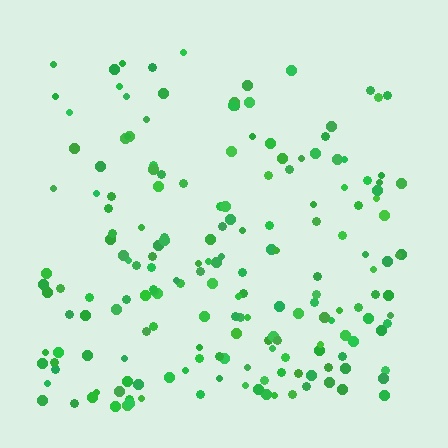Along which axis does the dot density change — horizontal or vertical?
Vertical.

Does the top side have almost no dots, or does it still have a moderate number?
Still a moderate number, just noticeably fewer than the bottom.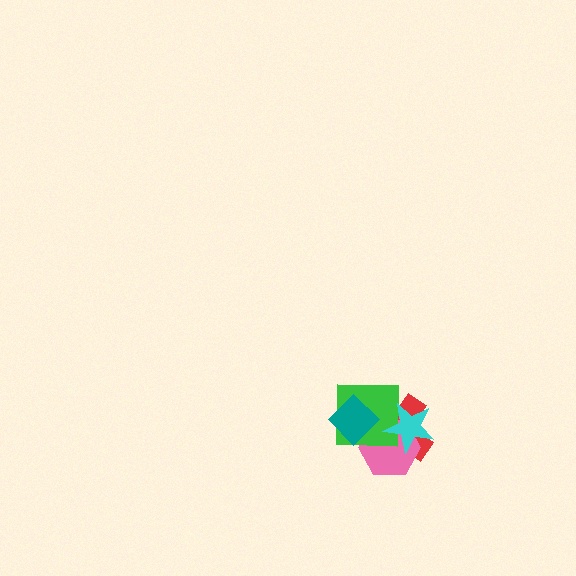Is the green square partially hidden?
Yes, it is partially covered by another shape.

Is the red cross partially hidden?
Yes, it is partially covered by another shape.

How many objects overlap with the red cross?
4 objects overlap with the red cross.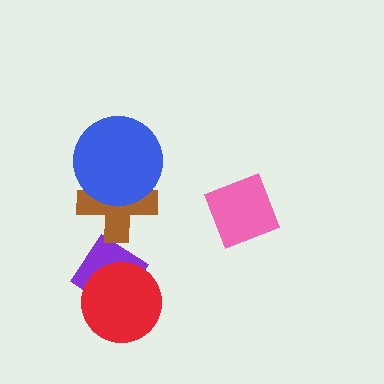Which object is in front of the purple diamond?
The red circle is in front of the purple diamond.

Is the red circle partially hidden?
No, no other shape covers it.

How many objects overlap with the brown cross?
1 object overlaps with the brown cross.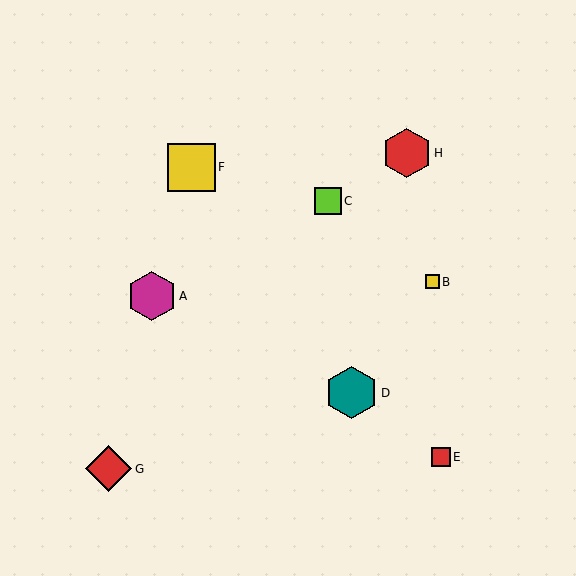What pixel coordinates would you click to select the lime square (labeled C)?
Click at (328, 201) to select the lime square C.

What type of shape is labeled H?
Shape H is a red hexagon.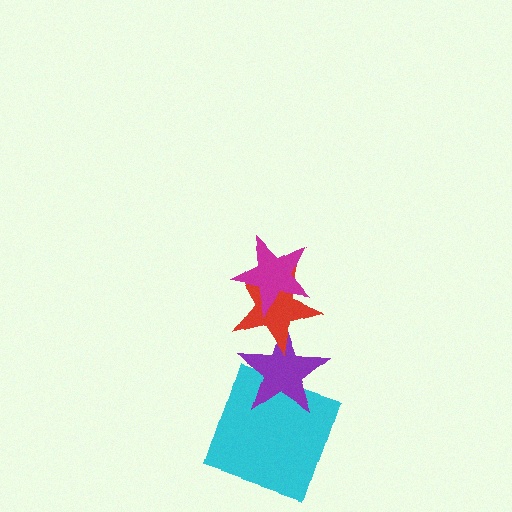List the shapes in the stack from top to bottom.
From top to bottom: the magenta star, the red star, the purple star, the cyan square.